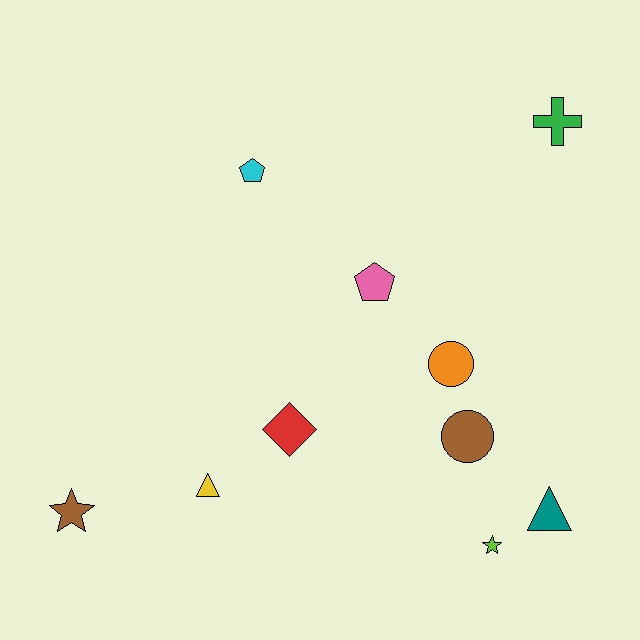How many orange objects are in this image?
There is 1 orange object.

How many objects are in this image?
There are 10 objects.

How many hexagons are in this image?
There are no hexagons.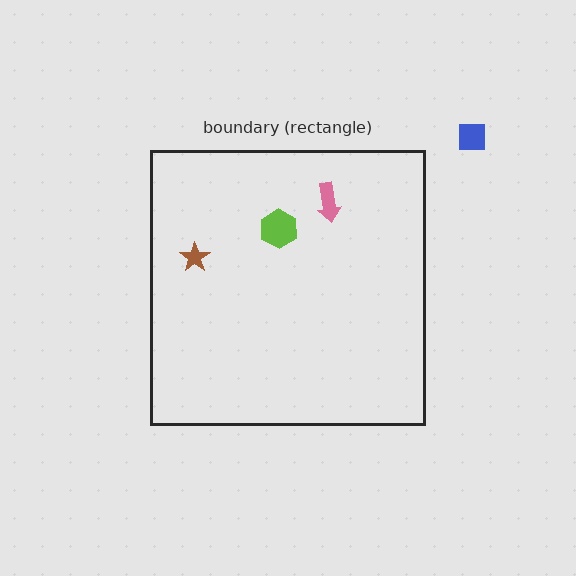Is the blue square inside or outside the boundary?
Outside.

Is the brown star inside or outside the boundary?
Inside.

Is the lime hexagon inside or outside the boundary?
Inside.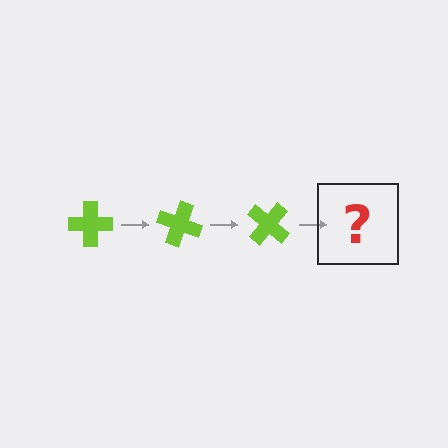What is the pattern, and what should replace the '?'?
The pattern is that the cross rotates 20 degrees each step. The '?' should be a lime cross rotated 60 degrees.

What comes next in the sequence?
The next element should be a lime cross rotated 60 degrees.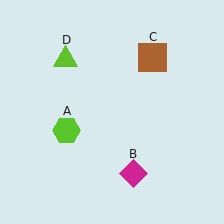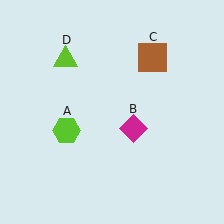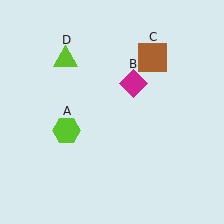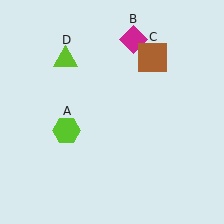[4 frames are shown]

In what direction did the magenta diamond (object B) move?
The magenta diamond (object B) moved up.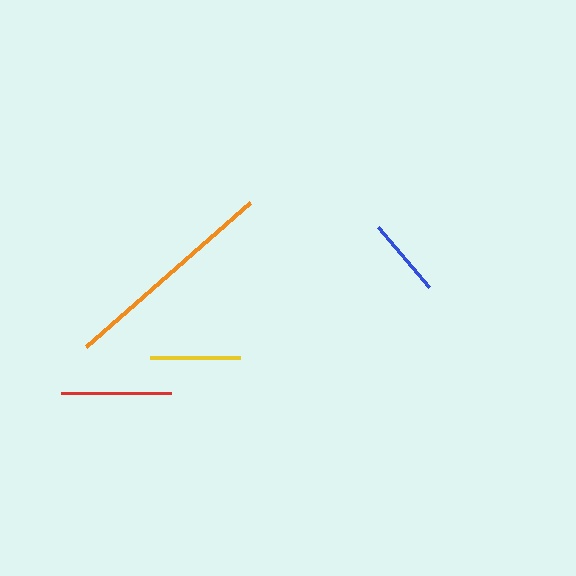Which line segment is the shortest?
The blue line is the shortest at approximately 79 pixels.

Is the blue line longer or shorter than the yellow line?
The yellow line is longer than the blue line.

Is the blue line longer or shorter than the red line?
The red line is longer than the blue line.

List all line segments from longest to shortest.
From longest to shortest: orange, red, yellow, blue.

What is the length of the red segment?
The red segment is approximately 110 pixels long.